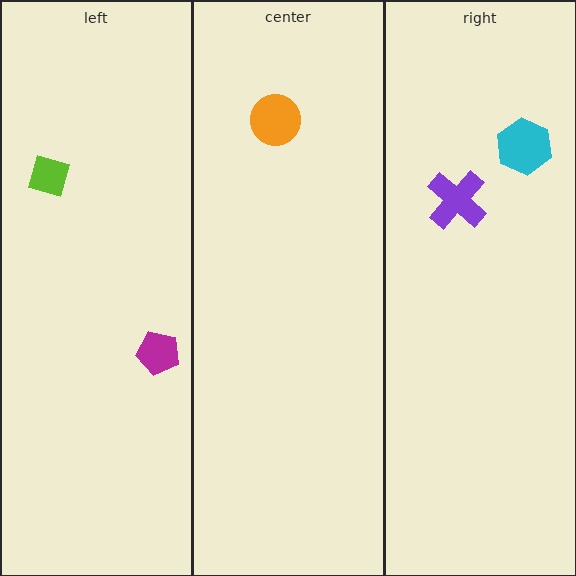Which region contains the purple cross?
The right region.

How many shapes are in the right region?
2.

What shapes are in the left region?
The magenta pentagon, the lime diamond.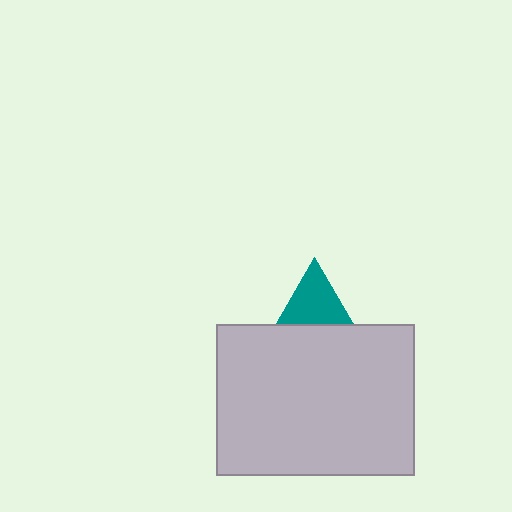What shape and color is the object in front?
The object in front is a light gray rectangle.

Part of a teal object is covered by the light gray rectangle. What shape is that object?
It is a triangle.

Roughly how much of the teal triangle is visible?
A small part of it is visible (roughly 34%).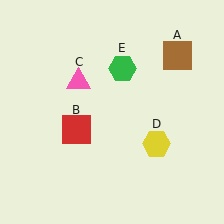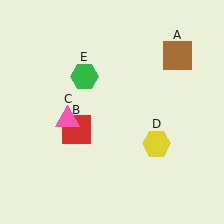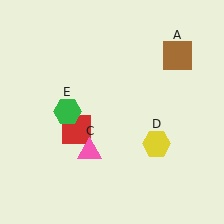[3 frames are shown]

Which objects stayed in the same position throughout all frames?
Brown square (object A) and red square (object B) and yellow hexagon (object D) remained stationary.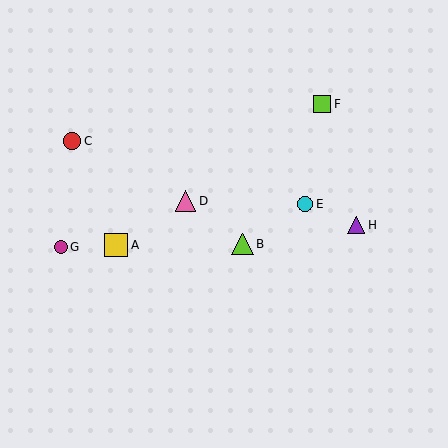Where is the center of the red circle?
The center of the red circle is at (72, 141).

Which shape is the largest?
The yellow square (labeled A) is the largest.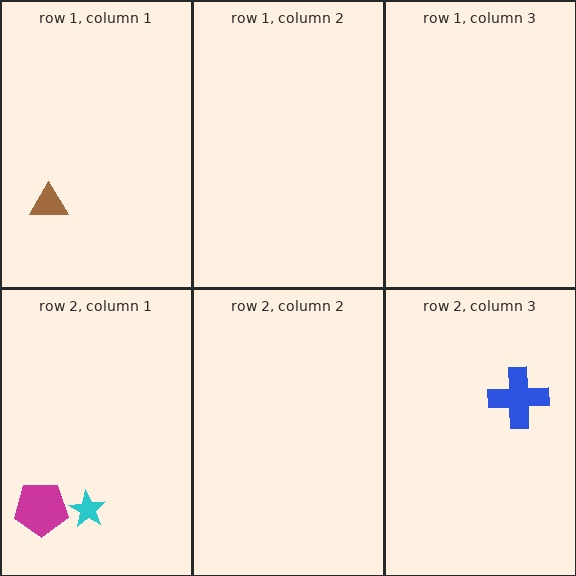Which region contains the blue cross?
The row 2, column 3 region.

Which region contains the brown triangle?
The row 1, column 1 region.